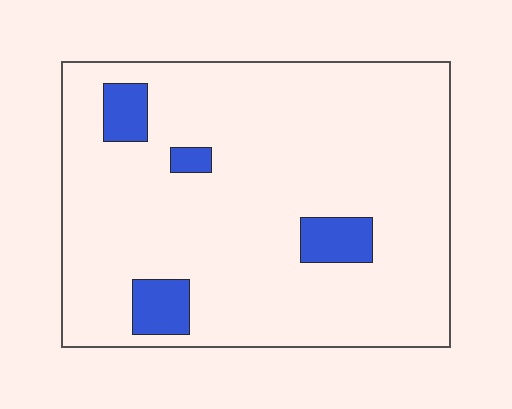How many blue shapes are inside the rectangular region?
4.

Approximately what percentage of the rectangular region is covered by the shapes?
Approximately 10%.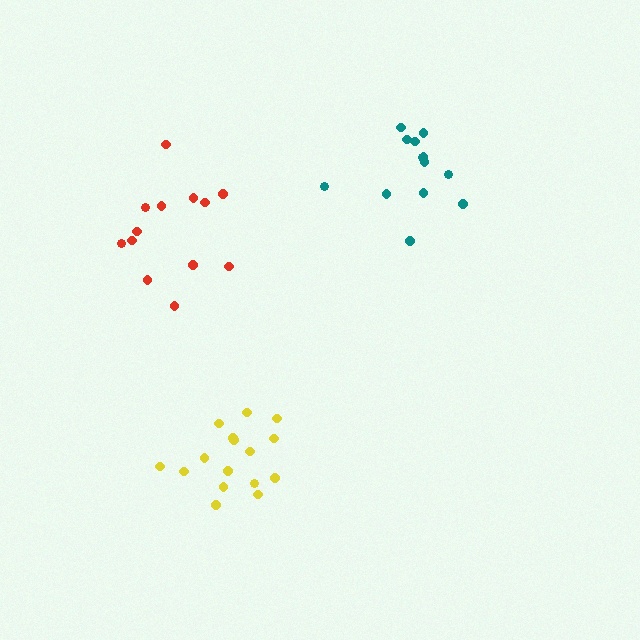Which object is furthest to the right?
The teal cluster is rightmost.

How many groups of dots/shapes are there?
There are 3 groups.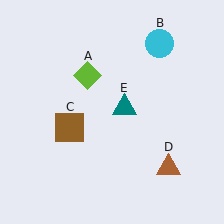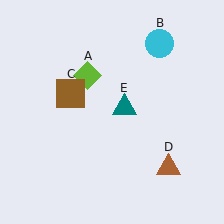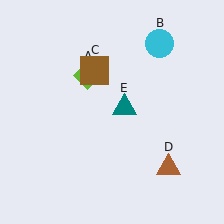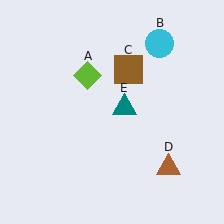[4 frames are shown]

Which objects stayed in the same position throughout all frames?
Lime diamond (object A) and cyan circle (object B) and brown triangle (object D) and teal triangle (object E) remained stationary.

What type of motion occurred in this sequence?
The brown square (object C) rotated clockwise around the center of the scene.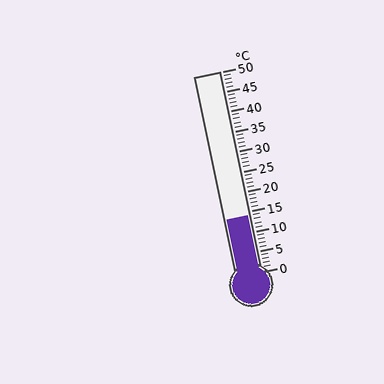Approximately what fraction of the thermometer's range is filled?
The thermometer is filled to approximately 30% of its range.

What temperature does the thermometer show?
The thermometer shows approximately 14°C.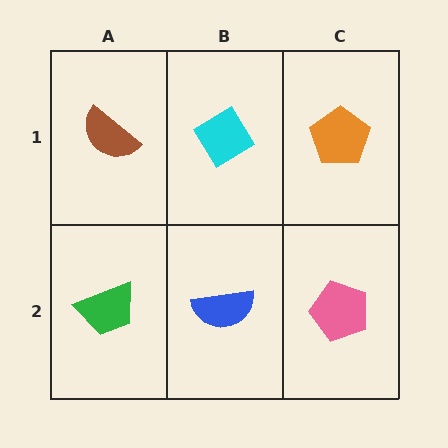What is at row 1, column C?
An orange pentagon.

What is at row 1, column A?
A brown semicircle.